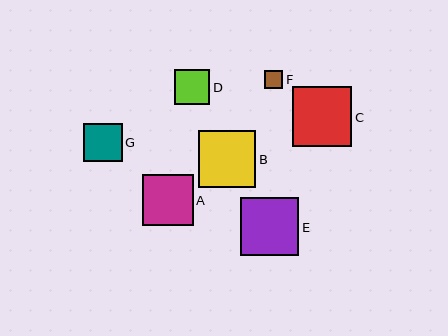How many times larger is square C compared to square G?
Square C is approximately 1.6 times the size of square G.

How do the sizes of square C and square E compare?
Square C and square E are approximately the same size.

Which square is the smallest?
Square F is the smallest with a size of approximately 18 pixels.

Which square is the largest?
Square C is the largest with a size of approximately 60 pixels.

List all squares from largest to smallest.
From largest to smallest: C, E, B, A, G, D, F.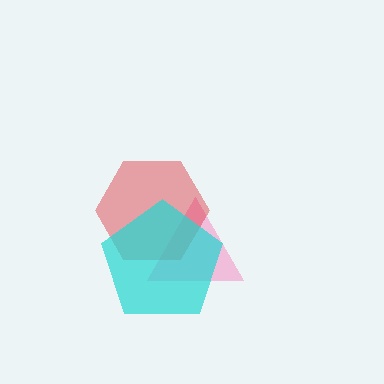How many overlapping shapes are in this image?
There are 3 overlapping shapes in the image.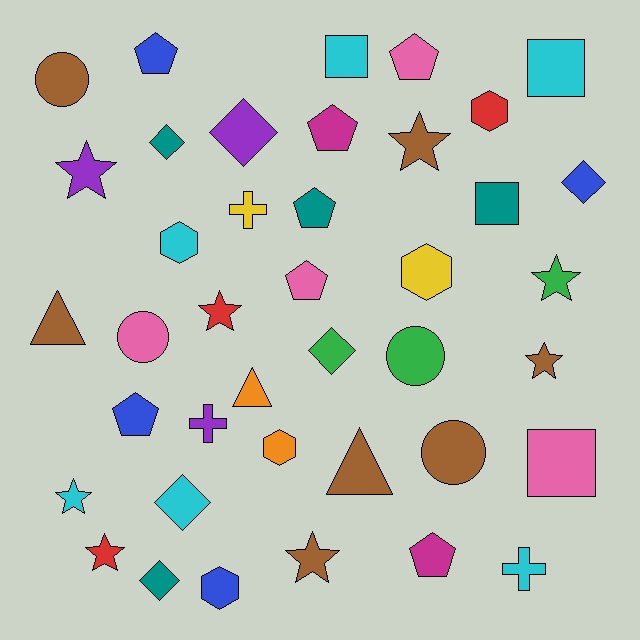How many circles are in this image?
There are 4 circles.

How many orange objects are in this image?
There are 2 orange objects.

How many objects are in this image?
There are 40 objects.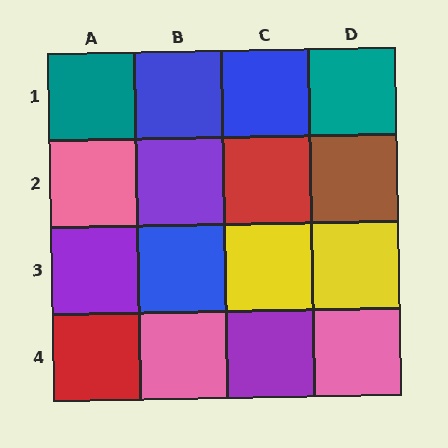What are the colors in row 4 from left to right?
Red, pink, purple, pink.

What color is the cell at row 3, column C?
Yellow.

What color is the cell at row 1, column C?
Blue.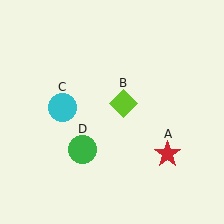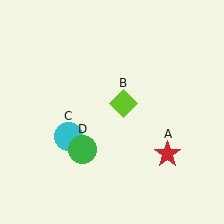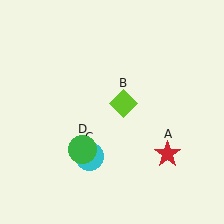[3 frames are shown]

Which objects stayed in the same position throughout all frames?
Red star (object A) and lime diamond (object B) and green circle (object D) remained stationary.